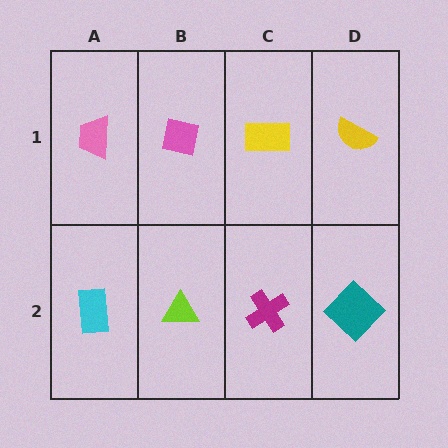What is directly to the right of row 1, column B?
A yellow rectangle.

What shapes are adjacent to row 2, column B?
A pink square (row 1, column B), a cyan rectangle (row 2, column A), a magenta cross (row 2, column C).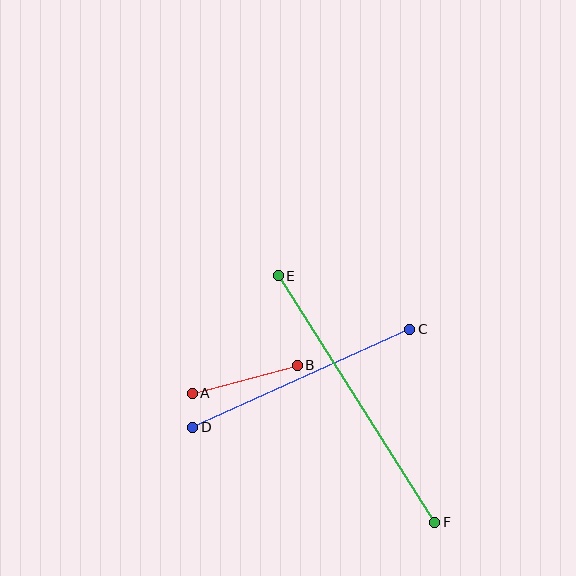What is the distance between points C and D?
The distance is approximately 238 pixels.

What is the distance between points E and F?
The distance is approximately 292 pixels.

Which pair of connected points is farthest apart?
Points E and F are farthest apart.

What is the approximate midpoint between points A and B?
The midpoint is at approximately (245, 379) pixels.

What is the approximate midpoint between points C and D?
The midpoint is at approximately (301, 378) pixels.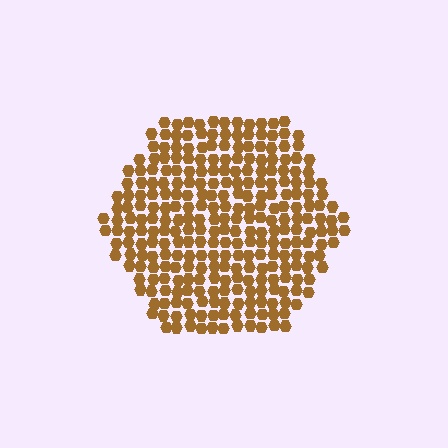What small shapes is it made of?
It is made of small hexagons.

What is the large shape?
The large shape is a hexagon.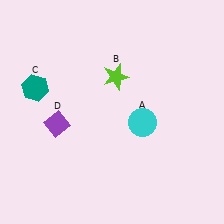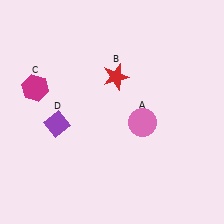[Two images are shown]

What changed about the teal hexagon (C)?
In Image 1, C is teal. In Image 2, it changed to magenta.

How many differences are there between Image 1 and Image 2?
There are 3 differences between the two images.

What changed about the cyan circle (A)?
In Image 1, A is cyan. In Image 2, it changed to pink.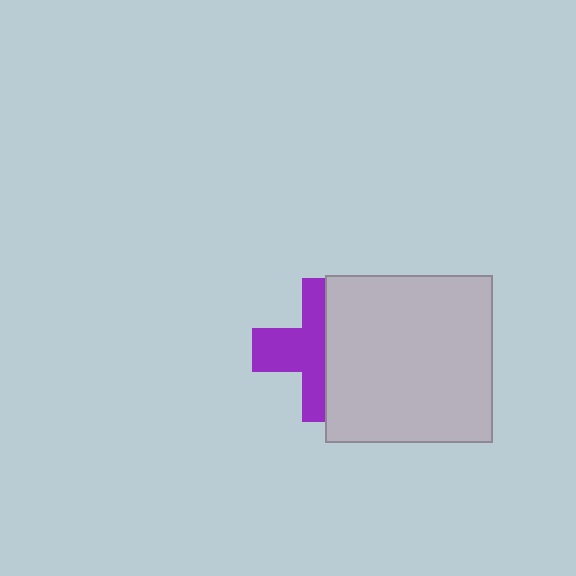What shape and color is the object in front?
The object in front is a light gray square.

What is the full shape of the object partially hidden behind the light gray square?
The partially hidden object is a purple cross.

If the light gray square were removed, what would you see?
You would see the complete purple cross.